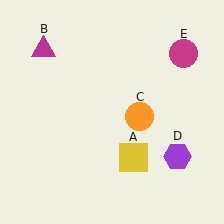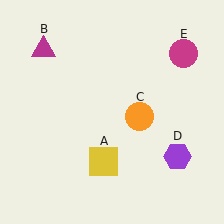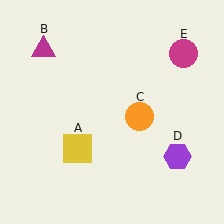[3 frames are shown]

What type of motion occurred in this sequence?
The yellow square (object A) rotated clockwise around the center of the scene.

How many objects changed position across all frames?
1 object changed position: yellow square (object A).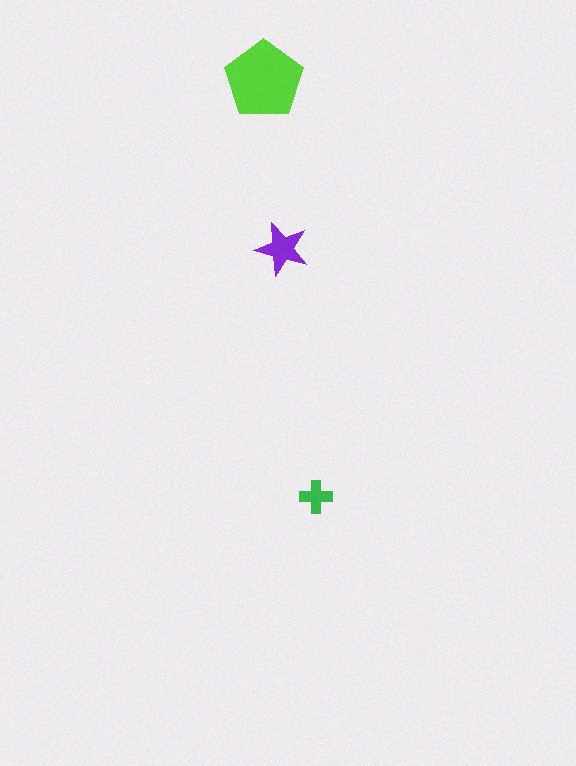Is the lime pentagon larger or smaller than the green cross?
Larger.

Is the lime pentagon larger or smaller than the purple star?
Larger.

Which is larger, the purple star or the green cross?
The purple star.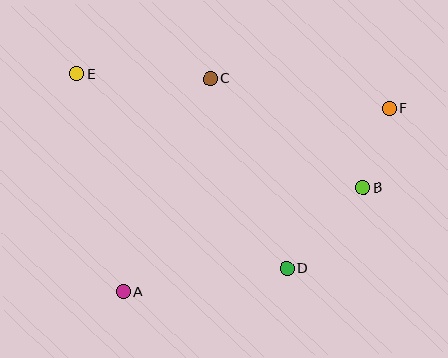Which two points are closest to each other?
Points B and F are closest to each other.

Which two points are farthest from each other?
Points A and F are farthest from each other.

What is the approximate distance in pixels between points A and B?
The distance between A and B is approximately 261 pixels.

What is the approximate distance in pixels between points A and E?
The distance between A and E is approximately 223 pixels.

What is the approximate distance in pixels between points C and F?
The distance between C and F is approximately 182 pixels.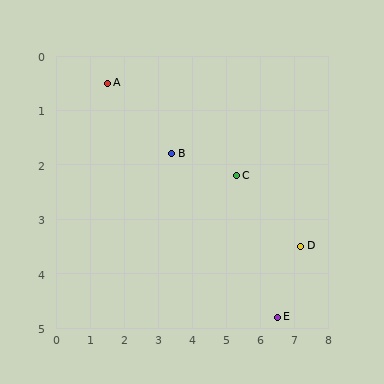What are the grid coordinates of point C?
Point C is at approximately (5.3, 2.2).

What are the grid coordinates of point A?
Point A is at approximately (1.5, 0.5).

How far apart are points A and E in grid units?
Points A and E are about 6.6 grid units apart.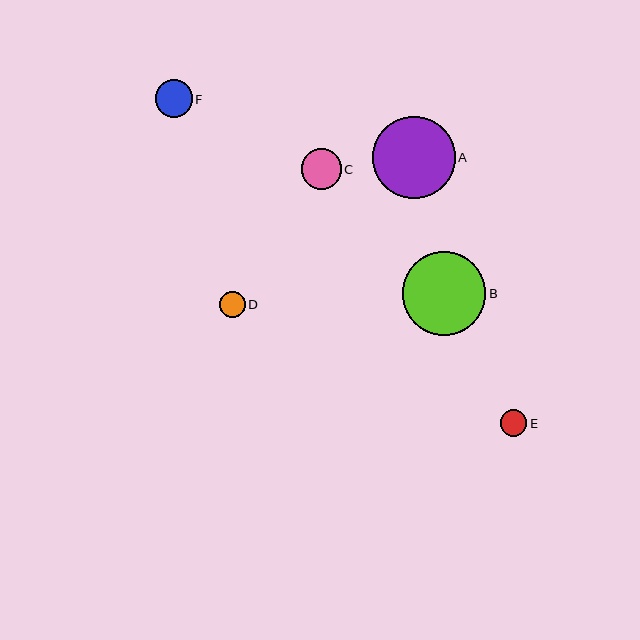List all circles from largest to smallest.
From largest to smallest: B, A, C, F, E, D.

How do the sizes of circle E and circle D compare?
Circle E and circle D are approximately the same size.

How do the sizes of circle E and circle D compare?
Circle E and circle D are approximately the same size.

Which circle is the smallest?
Circle D is the smallest with a size of approximately 26 pixels.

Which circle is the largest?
Circle B is the largest with a size of approximately 84 pixels.